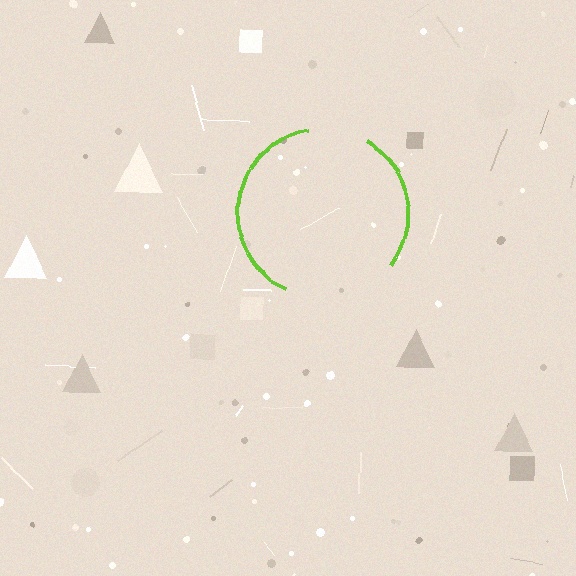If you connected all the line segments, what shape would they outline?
They would outline a circle.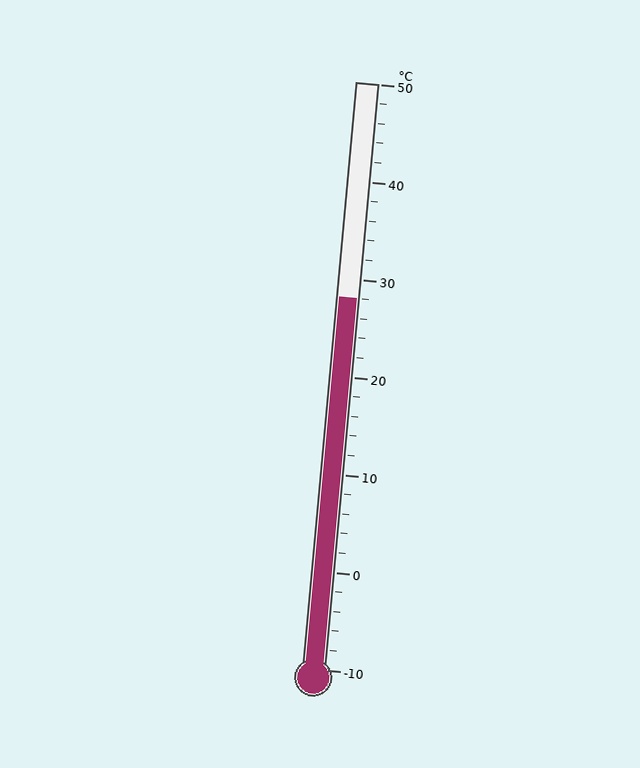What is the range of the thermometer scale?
The thermometer scale ranges from -10°C to 50°C.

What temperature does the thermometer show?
The thermometer shows approximately 28°C.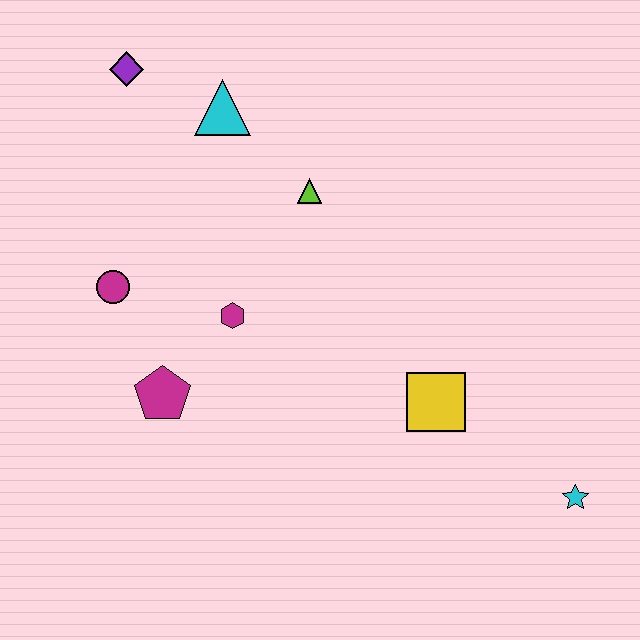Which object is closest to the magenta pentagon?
The magenta hexagon is closest to the magenta pentagon.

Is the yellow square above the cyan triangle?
No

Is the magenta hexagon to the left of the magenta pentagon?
No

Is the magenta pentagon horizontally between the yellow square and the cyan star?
No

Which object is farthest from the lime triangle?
The cyan star is farthest from the lime triangle.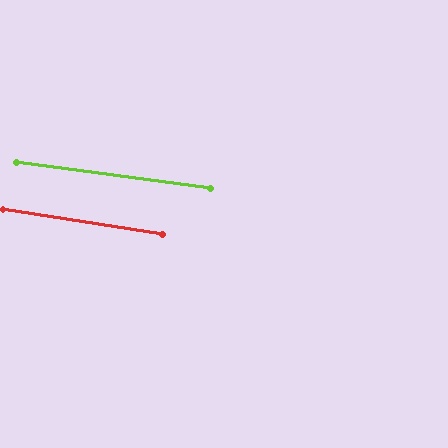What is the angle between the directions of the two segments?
Approximately 1 degree.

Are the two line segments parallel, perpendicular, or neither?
Parallel — their directions differ by only 1.4°.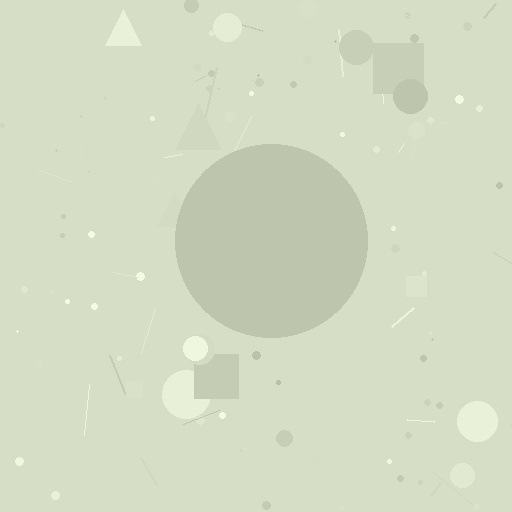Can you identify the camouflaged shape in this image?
The camouflaged shape is a circle.